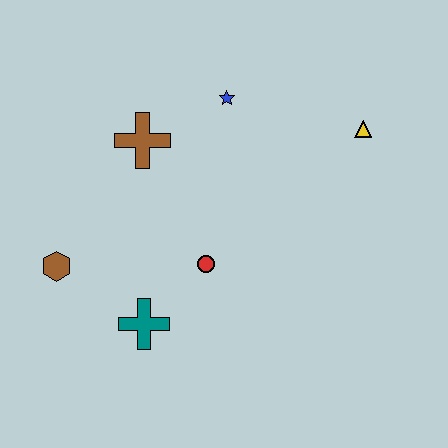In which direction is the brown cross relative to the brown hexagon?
The brown cross is above the brown hexagon.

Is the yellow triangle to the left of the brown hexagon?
No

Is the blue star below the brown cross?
No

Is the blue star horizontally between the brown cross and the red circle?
No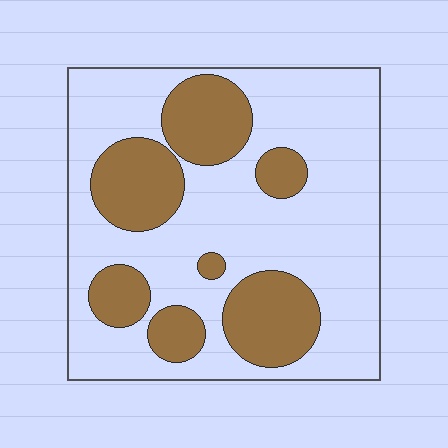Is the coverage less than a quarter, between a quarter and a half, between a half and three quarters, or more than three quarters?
Between a quarter and a half.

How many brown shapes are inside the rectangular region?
7.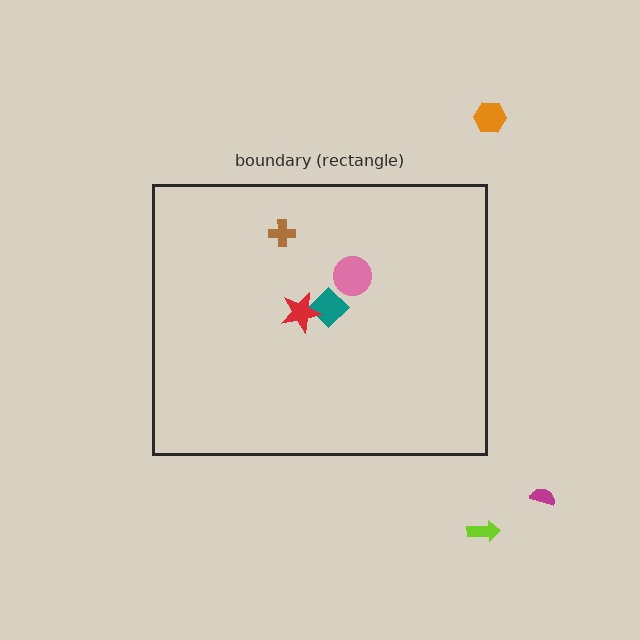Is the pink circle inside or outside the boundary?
Inside.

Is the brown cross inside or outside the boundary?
Inside.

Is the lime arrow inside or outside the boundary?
Outside.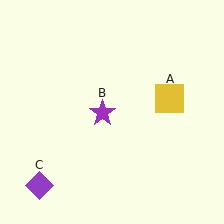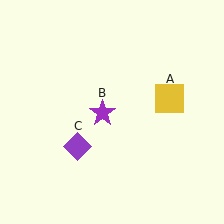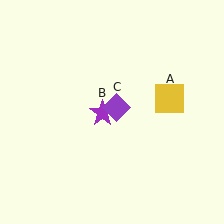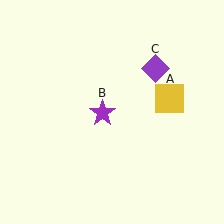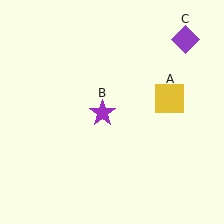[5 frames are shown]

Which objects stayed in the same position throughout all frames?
Yellow square (object A) and purple star (object B) remained stationary.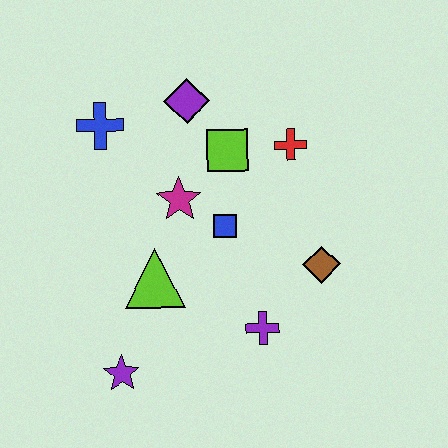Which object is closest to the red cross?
The lime square is closest to the red cross.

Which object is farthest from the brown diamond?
The blue cross is farthest from the brown diamond.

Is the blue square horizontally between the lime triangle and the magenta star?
No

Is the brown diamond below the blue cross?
Yes